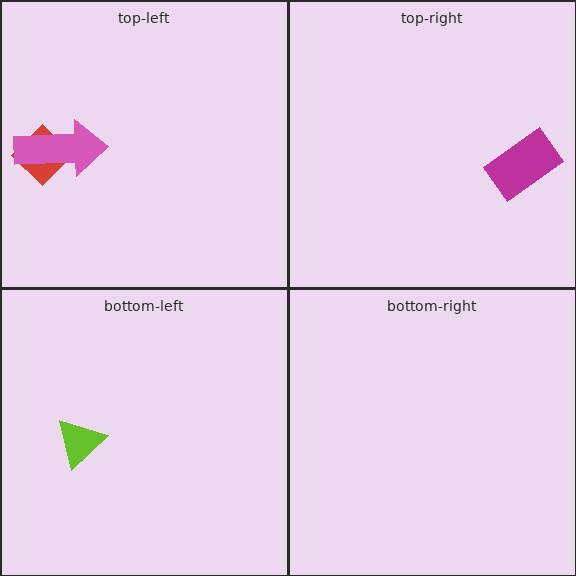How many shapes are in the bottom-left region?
1.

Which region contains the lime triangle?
The bottom-left region.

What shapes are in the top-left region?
The red diamond, the pink arrow.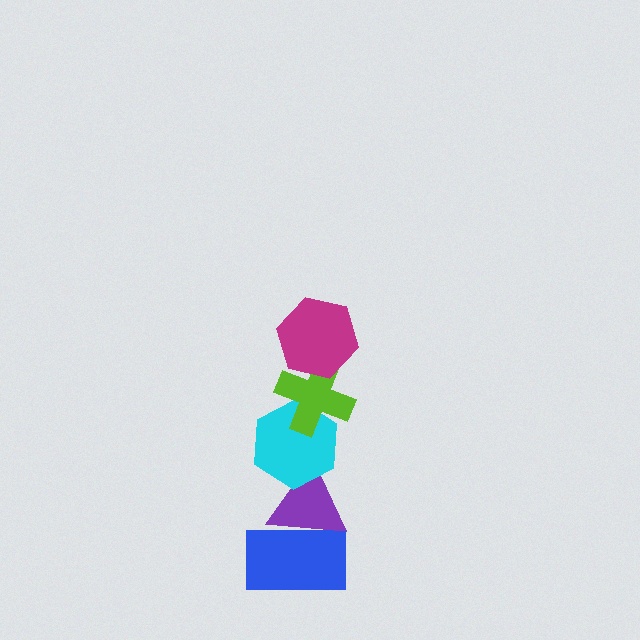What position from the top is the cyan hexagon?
The cyan hexagon is 3rd from the top.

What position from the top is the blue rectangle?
The blue rectangle is 5th from the top.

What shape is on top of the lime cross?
The magenta hexagon is on top of the lime cross.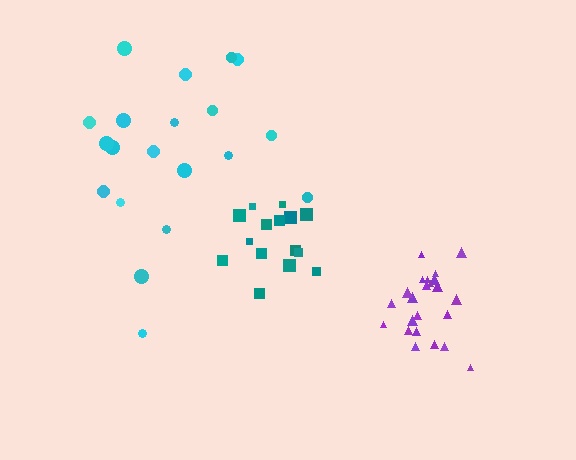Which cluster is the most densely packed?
Purple.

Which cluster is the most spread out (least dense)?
Cyan.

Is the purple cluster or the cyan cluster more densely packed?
Purple.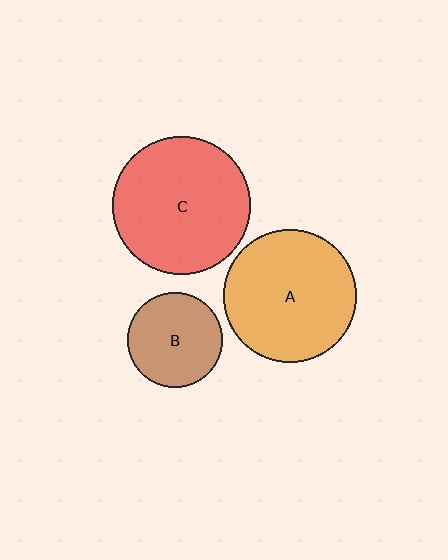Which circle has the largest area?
Circle C (red).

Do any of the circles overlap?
No, none of the circles overlap.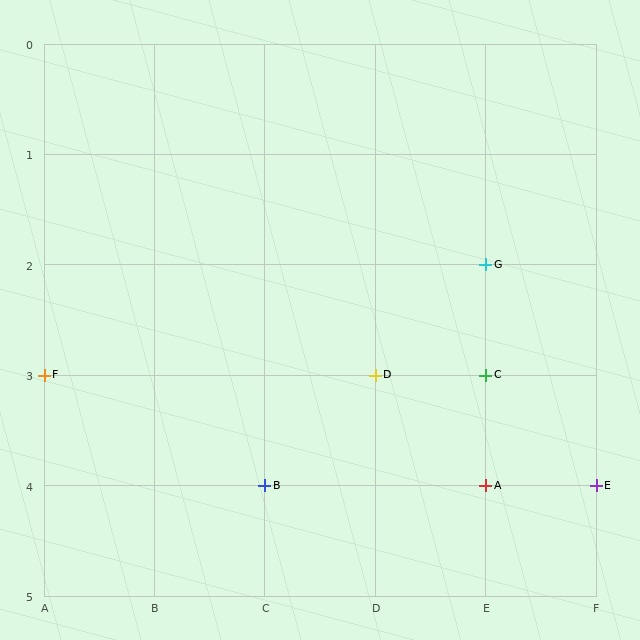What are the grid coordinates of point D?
Point D is at grid coordinates (D, 3).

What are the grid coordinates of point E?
Point E is at grid coordinates (F, 4).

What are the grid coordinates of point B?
Point B is at grid coordinates (C, 4).